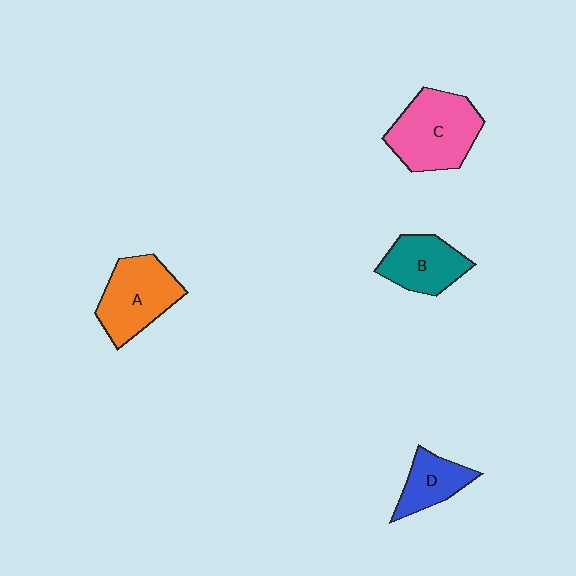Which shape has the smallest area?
Shape D (blue).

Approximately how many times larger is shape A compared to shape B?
Approximately 1.3 times.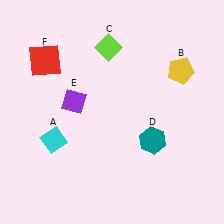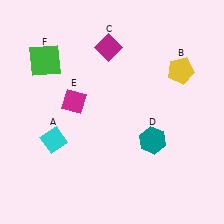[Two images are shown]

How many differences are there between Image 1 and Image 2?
There are 3 differences between the two images.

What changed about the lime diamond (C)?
In Image 1, C is lime. In Image 2, it changed to magenta.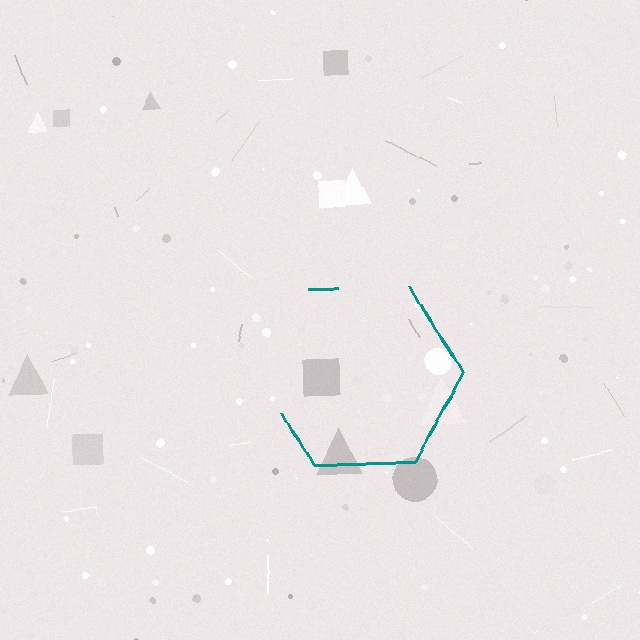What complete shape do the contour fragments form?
The contour fragments form a hexagon.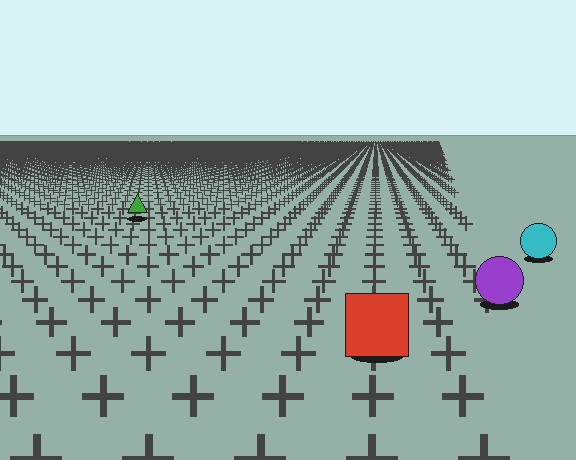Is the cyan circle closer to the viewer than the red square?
No. The red square is closer — you can tell from the texture gradient: the ground texture is coarser near it.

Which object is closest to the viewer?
The red square is closest. The texture marks near it are larger and more spread out.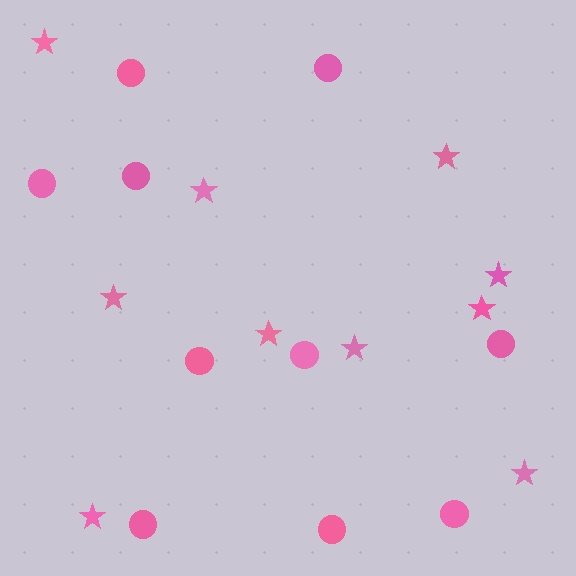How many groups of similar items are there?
There are 2 groups: one group of circles (10) and one group of stars (10).